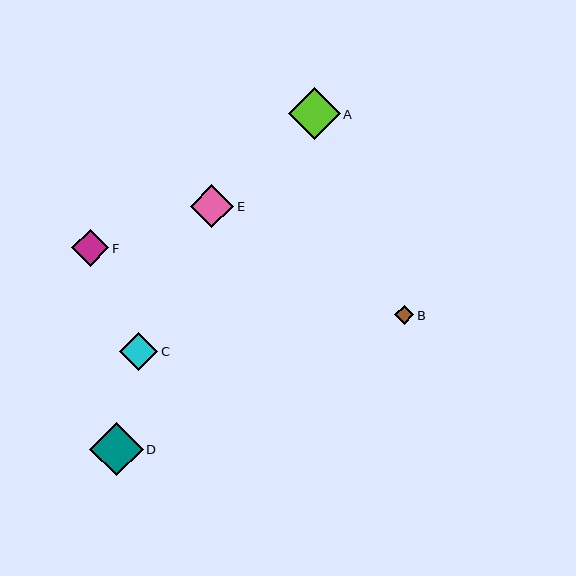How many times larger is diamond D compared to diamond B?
Diamond D is approximately 2.8 times the size of diamond B.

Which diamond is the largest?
Diamond D is the largest with a size of approximately 54 pixels.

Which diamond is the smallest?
Diamond B is the smallest with a size of approximately 19 pixels.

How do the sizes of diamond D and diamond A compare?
Diamond D and diamond A are approximately the same size.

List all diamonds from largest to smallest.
From largest to smallest: D, A, E, C, F, B.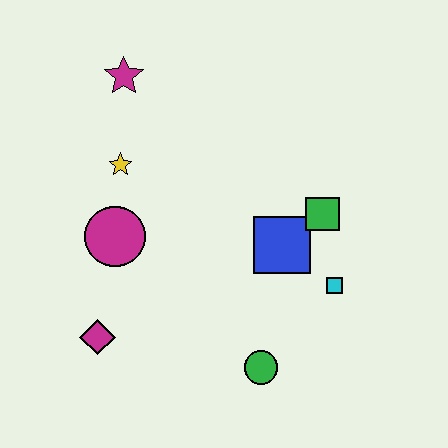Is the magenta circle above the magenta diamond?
Yes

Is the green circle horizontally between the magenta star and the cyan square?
Yes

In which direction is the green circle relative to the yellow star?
The green circle is below the yellow star.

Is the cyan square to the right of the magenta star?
Yes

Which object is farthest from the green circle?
The magenta star is farthest from the green circle.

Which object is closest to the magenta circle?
The yellow star is closest to the magenta circle.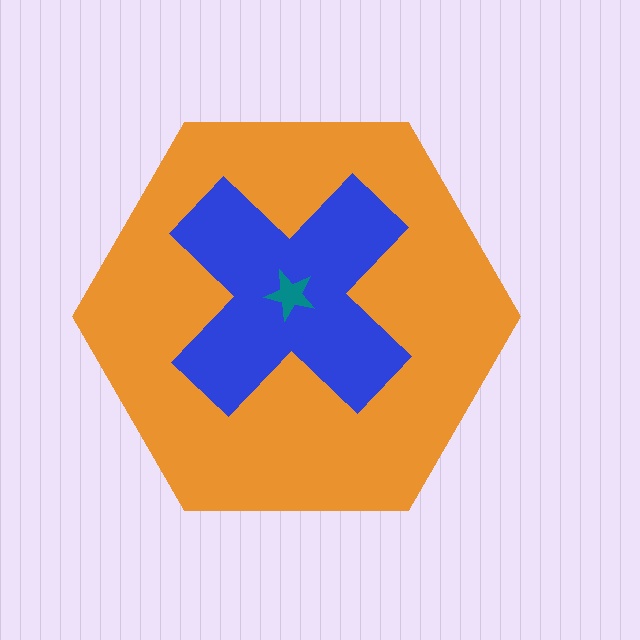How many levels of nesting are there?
3.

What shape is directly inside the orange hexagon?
The blue cross.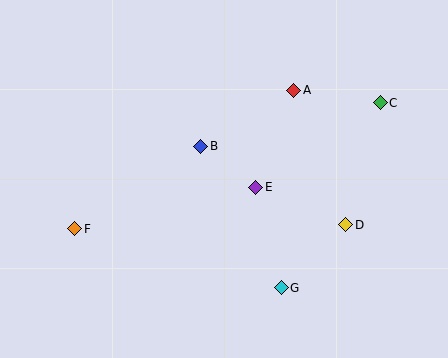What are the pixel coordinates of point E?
Point E is at (256, 187).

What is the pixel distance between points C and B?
The distance between C and B is 185 pixels.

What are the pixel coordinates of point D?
Point D is at (346, 225).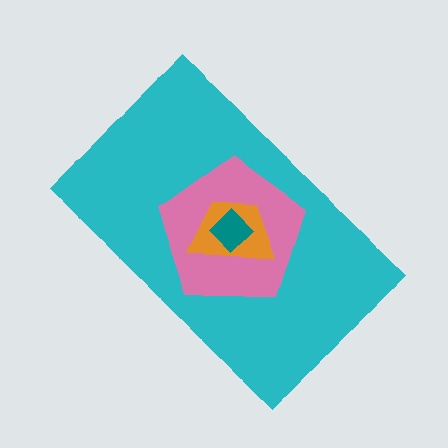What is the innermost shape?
The teal diamond.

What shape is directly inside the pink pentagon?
The orange trapezoid.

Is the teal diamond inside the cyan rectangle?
Yes.